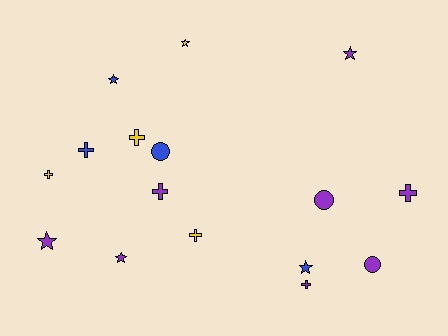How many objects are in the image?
There are 16 objects.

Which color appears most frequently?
Purple, with 8 objects.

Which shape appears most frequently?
Cross, with 7 objects.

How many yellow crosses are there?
There are 3 yellow crosses.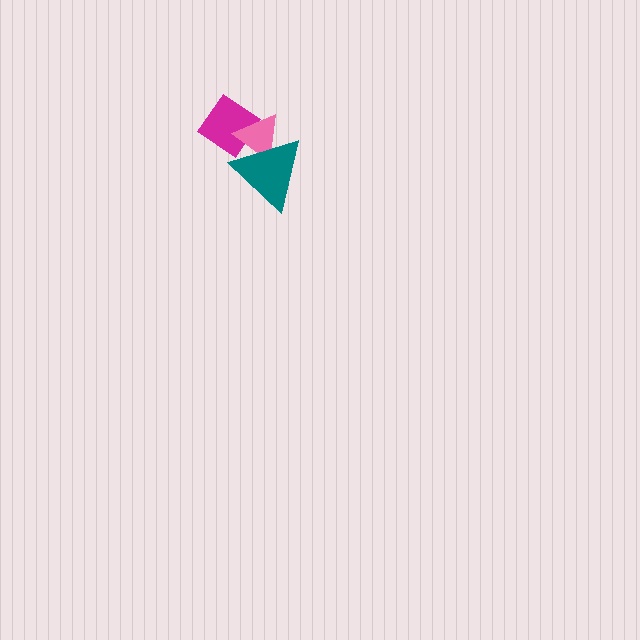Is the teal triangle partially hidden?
No, no other shape covers it.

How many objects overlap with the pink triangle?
2 objects overlap with the pink triangle.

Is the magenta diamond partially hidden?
Yes, it is partially covered by another shape.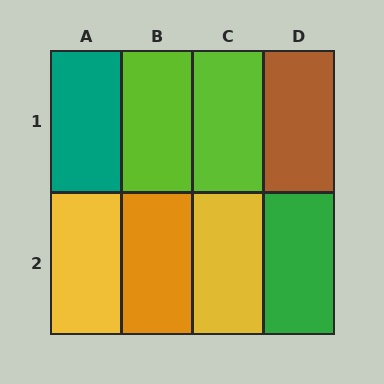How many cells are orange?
1 cell is orange.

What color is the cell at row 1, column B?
Lime.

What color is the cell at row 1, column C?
Lime.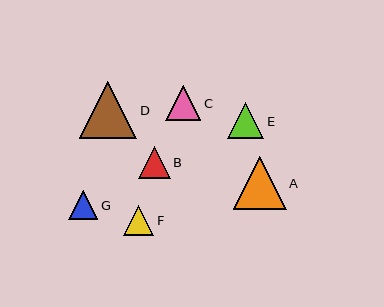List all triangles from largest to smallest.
From largest to smallest: D, A, E, C, B, F, G.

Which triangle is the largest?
Triangle D is the largest with a size of approximately 57 pixels.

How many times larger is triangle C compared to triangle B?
Triangle C is approximately 1.1 times the size of triangle B.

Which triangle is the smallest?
Triangle G is the smallest with a size of approximately 29 pixels.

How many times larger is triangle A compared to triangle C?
Triangle A is approximately 1.5 times the size of triangle C.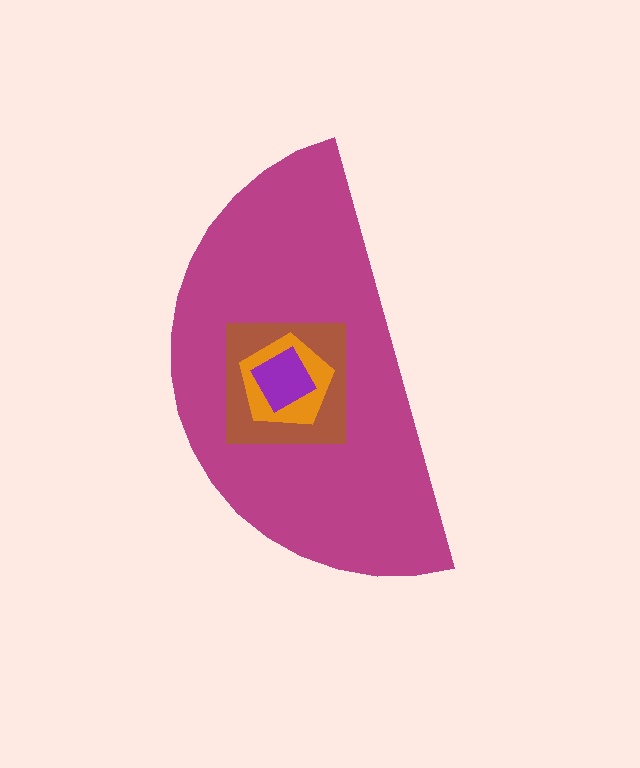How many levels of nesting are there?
4.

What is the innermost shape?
The purple diamond.